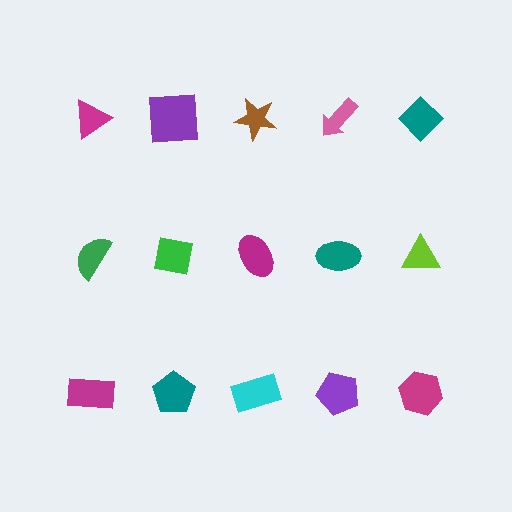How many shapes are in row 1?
5 shapes.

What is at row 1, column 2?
A purple square.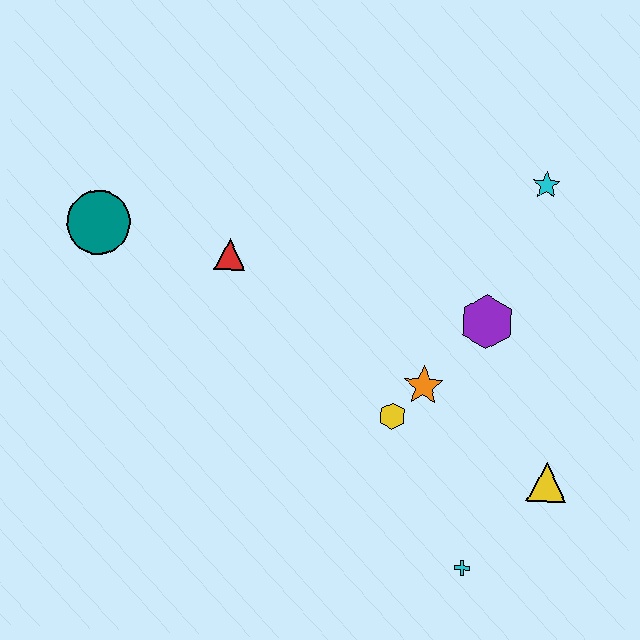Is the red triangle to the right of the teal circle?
Yes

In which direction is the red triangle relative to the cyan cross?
The red triangle is above the cyan cross.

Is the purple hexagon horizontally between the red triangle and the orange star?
No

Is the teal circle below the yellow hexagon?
No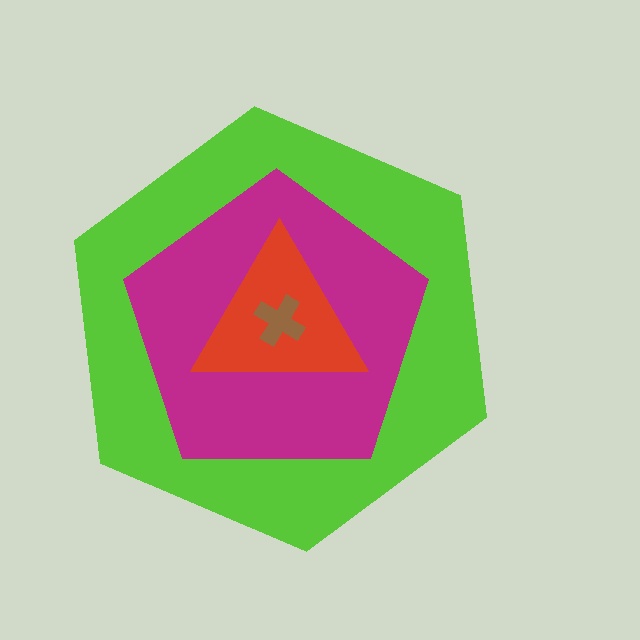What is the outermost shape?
The lime hexagon.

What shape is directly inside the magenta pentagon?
The red triangle.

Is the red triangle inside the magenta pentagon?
Yes.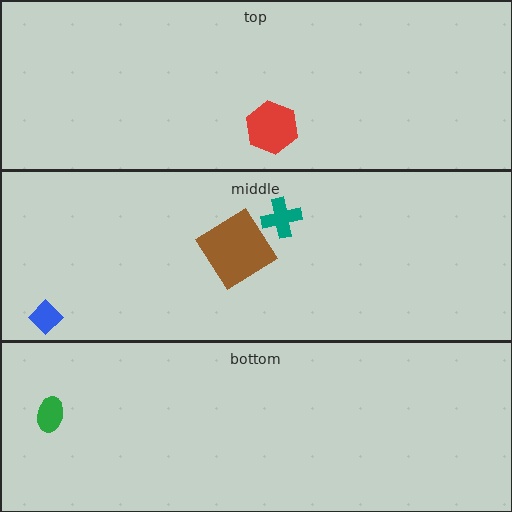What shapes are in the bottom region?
The green ellipse.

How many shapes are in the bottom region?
1.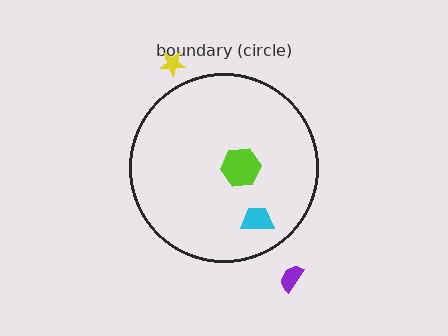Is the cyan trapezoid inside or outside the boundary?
Inside.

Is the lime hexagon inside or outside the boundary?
Inside.